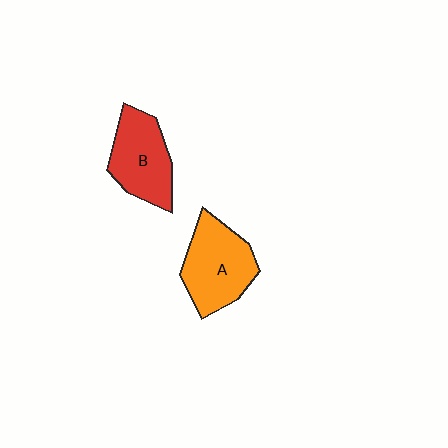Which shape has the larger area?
Shape A (orange).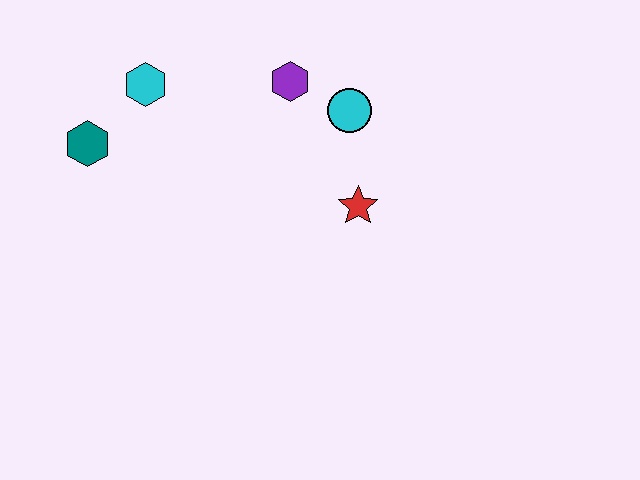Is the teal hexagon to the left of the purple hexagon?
Yes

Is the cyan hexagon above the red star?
Yes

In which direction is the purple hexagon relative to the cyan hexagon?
The purple hexagon is to the right of the cyan hexagon.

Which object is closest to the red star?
The cyan circle is closest to the red star.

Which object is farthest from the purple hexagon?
The teal hexagon is farthest from the purple hexagon.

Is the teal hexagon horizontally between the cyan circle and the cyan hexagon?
No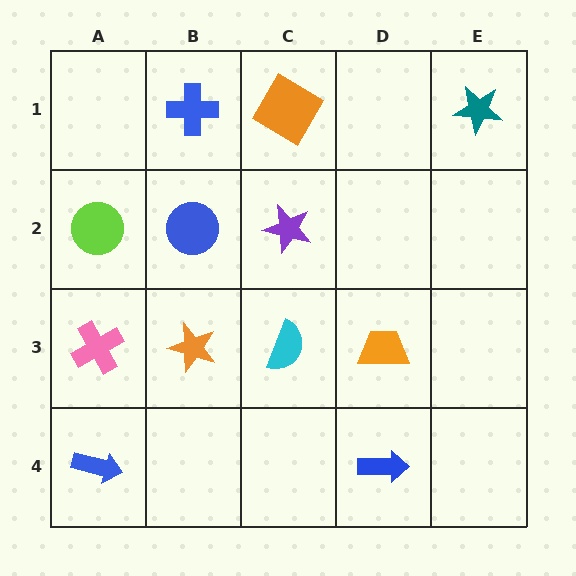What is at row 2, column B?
A blue circle.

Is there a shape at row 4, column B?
No, that cell is empty.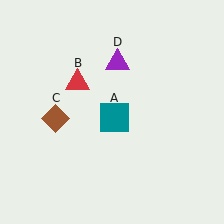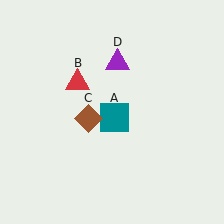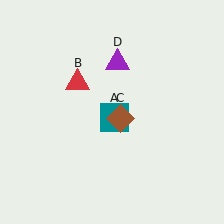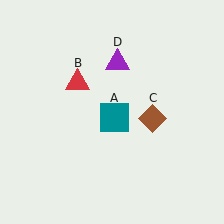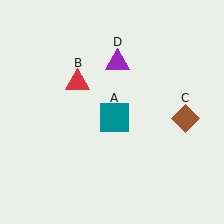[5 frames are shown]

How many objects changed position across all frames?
1 object changed position: brown diamond (object C).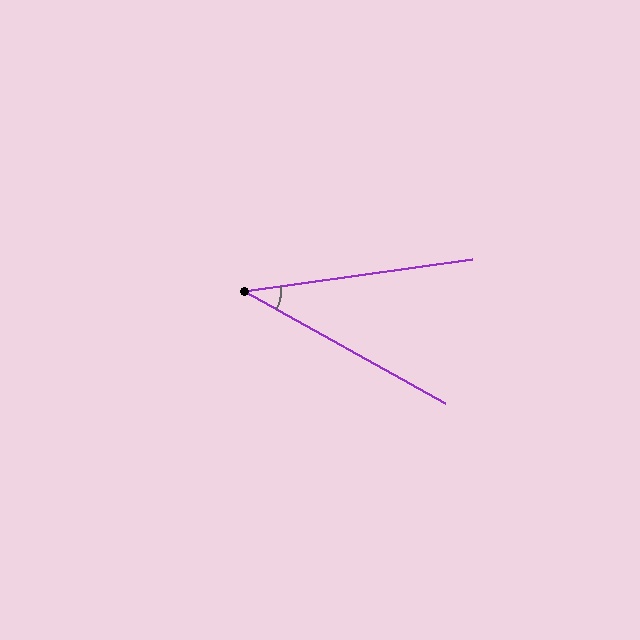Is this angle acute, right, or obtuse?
It is acute.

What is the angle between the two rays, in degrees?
Approximately 37 degrees.